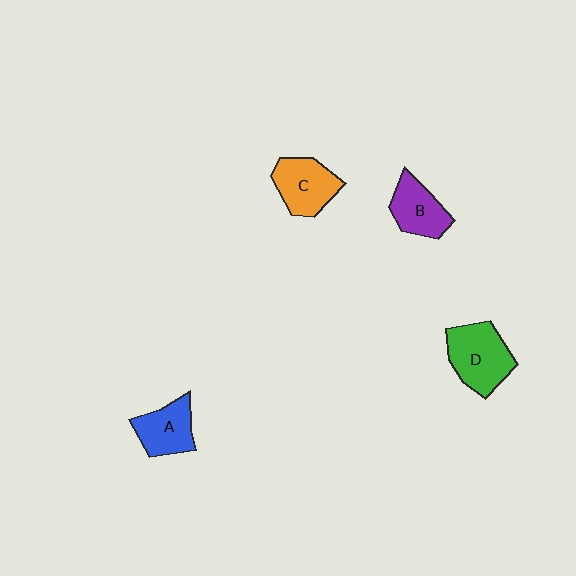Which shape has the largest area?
Shape D (green).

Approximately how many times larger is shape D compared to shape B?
Approximately 1.4 times.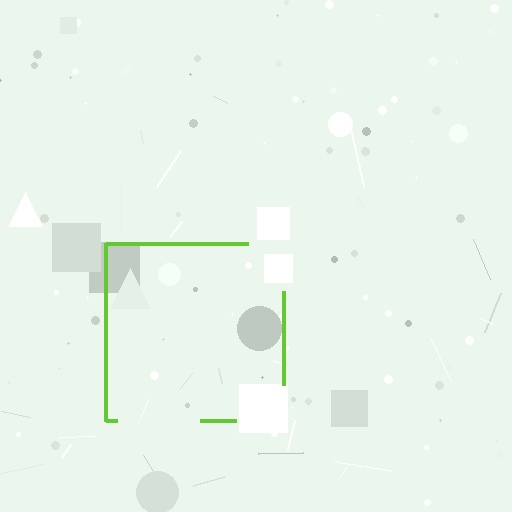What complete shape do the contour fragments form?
The contour fragments form a square.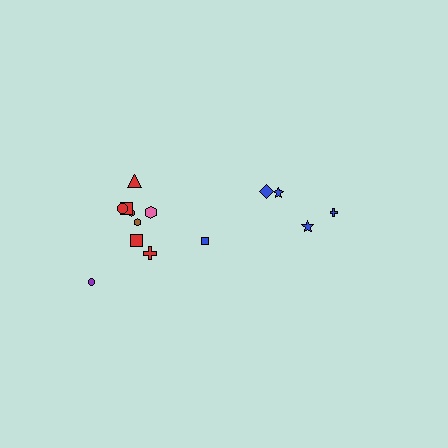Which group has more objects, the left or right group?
The left group.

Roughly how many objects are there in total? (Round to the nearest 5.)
Roughly 15 objects in total.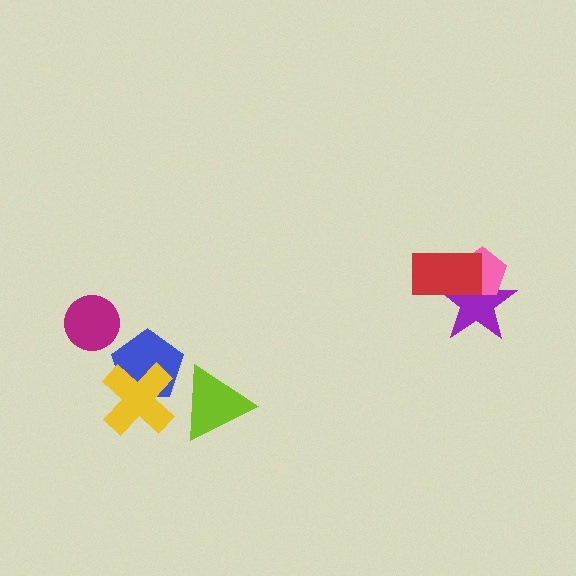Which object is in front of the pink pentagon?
The red rectangle is in front of the pink pentagon.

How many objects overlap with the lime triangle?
0 objects overlap with the lime triangle.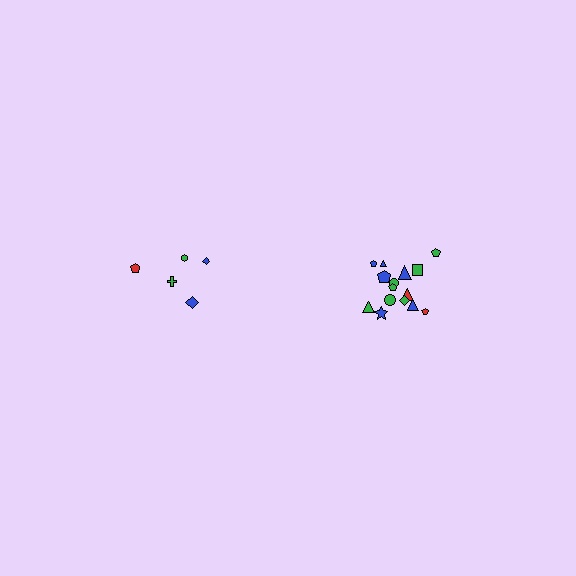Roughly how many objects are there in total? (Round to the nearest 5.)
Roughly 20 objects in total.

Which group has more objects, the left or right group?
The right group.